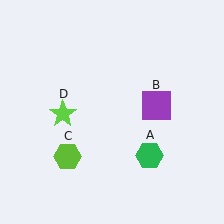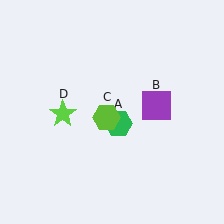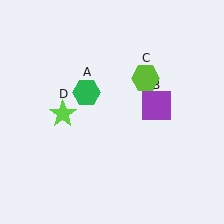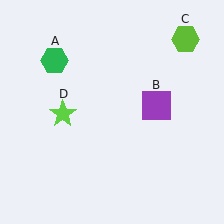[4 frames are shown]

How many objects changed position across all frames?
2 objects changed position: green hexagon (object A), lime hexagon (object C).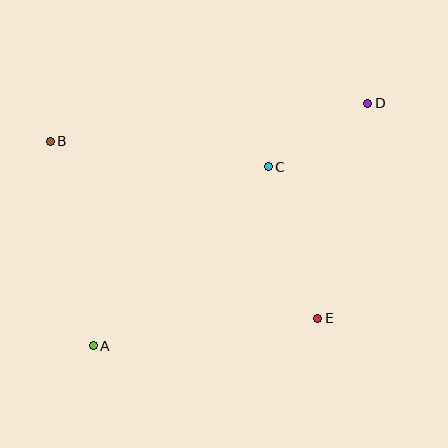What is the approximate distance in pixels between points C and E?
The distance between C and E is approximately 159 pixels.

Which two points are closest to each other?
Points C and D are closest to each other.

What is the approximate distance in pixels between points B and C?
The distance between B and C is approximately 219 pixels.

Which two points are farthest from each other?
Points A and D are farthest from each other.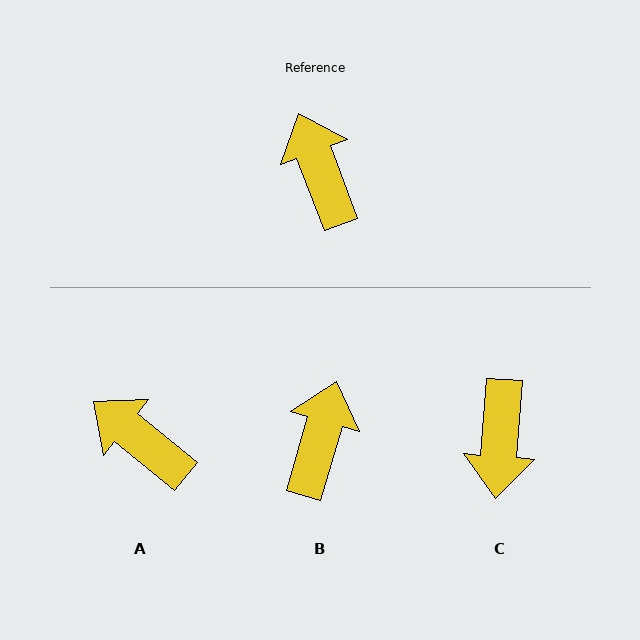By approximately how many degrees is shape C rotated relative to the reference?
Approximately 155 degrees counter-clockwise.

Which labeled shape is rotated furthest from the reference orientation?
C, about 155 degrees away.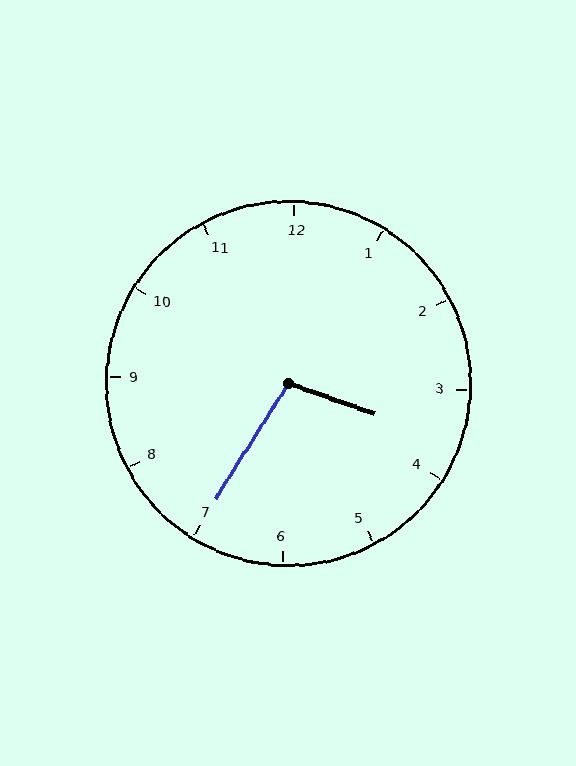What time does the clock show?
3:35.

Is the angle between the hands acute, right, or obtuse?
It is obtuse.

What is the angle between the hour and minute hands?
Approximately 102 degrees.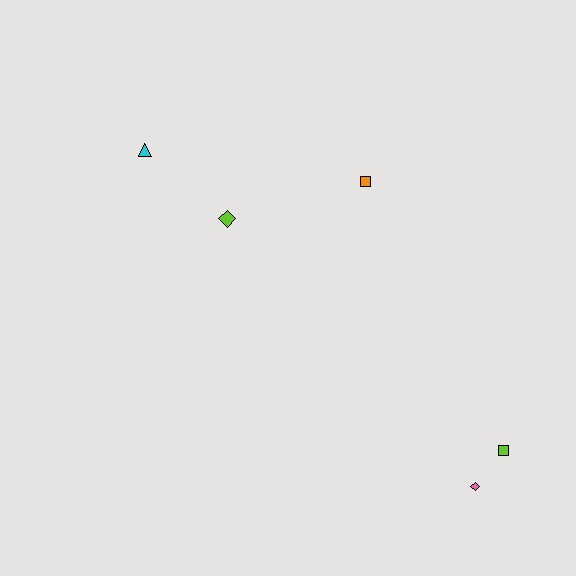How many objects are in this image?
There are 5 objects.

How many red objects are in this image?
There are no red objects.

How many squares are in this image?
There are 2 squares.